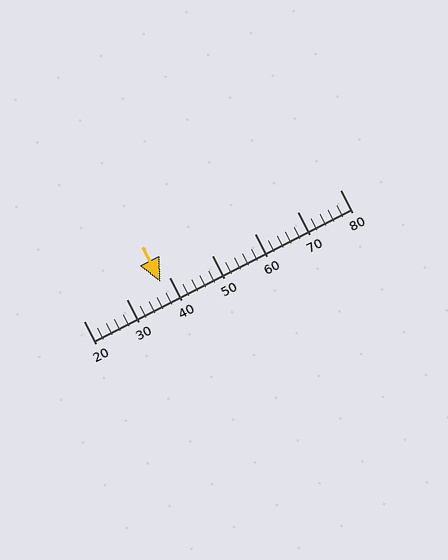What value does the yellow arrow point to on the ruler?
The yellow arrow points to approximately 38.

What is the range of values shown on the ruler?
The ruler shows values from 20 to 80.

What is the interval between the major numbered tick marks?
The major tick marks are spaced 10 units apart.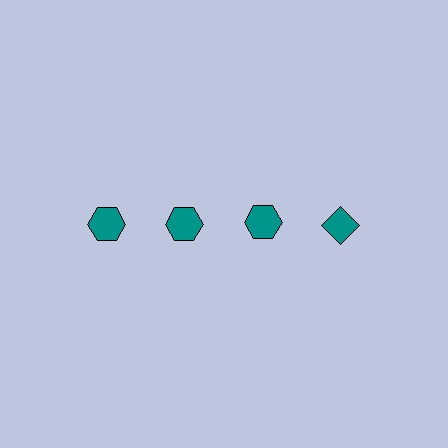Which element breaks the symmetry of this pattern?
The teal diamond in the top row, second from right column breaks the symmetry. All other shapes are teal hexagons.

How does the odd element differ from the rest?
It has a different shape: diamond instead of hexagon.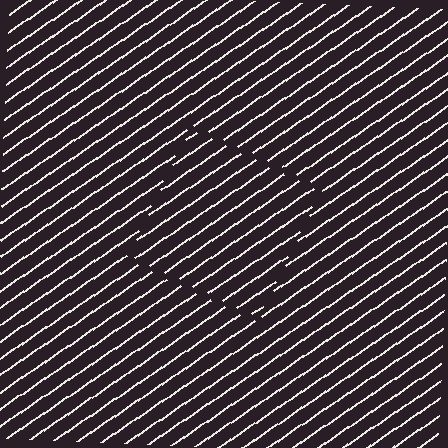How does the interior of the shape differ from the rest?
The interior of the shape contains the same grating, shifted by half a period — the contour is defined by the phase discontinuity where line-ends from the inner and outer gratings abut.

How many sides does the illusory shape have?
4 sides — the line-ends trace a square.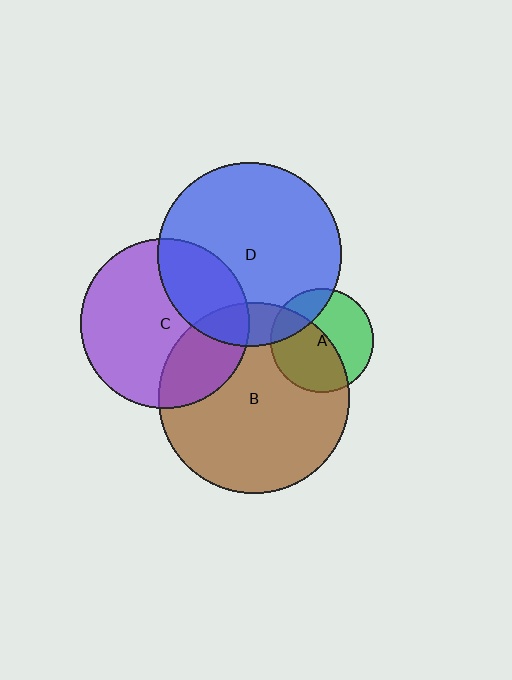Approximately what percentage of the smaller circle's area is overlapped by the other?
Approximately 50%.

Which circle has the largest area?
Circle B (brown).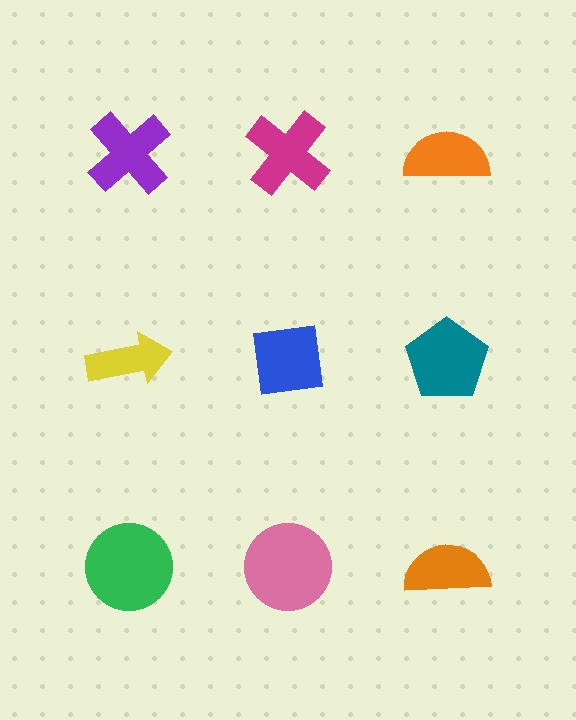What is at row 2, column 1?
A yellow arrow.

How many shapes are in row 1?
3 shapes.